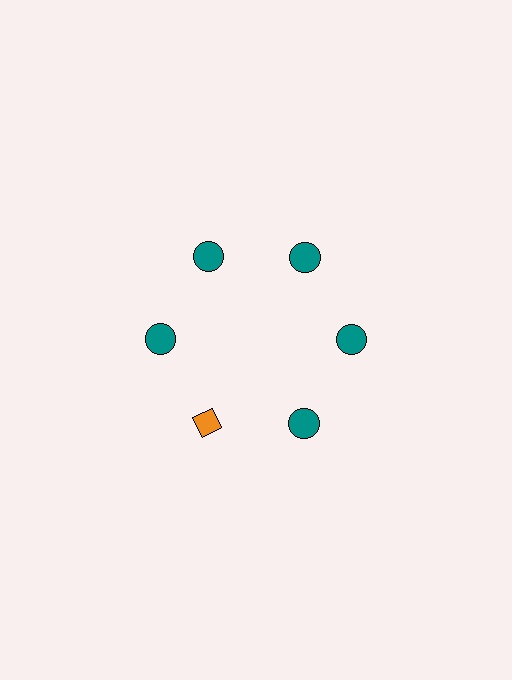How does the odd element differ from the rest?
It differs in both color (orange instead of teal) and shape (diamond instead of circle).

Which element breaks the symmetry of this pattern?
The orange diamond at roughly the 7 o'clock position breaks the symmetry. All other shapes are teal circles.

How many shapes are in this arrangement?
There are 6 shapes arranged in a ring pattern.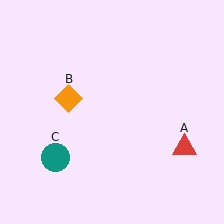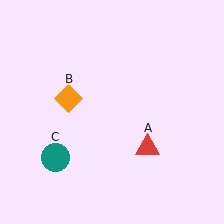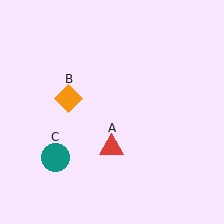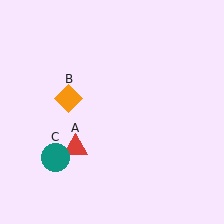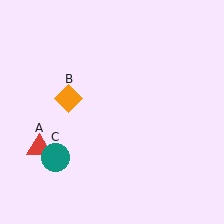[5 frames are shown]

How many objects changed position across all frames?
1 object changed position: red triangle (object A).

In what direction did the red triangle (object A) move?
The red triangle (object A) moved left.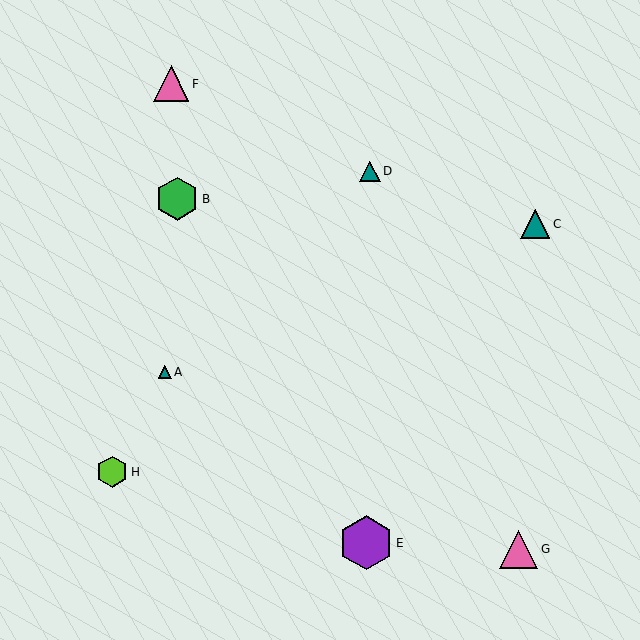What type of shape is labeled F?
Shape F is a pink triangle.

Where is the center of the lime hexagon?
The center of the lime hexagon is at (112, 472).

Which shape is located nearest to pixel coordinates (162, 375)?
The teal triangle (labeled A) at (165, 372) is nearest to that location.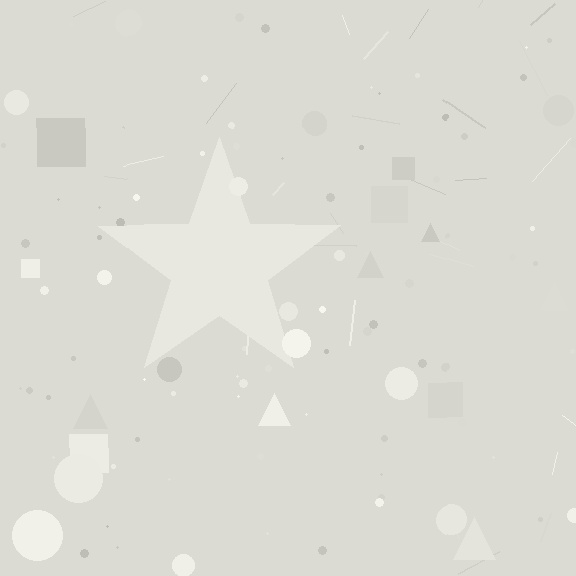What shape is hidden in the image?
A star is hidden in the image.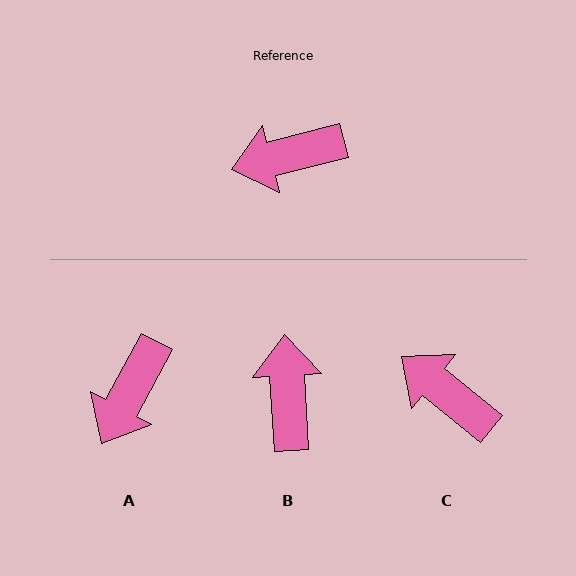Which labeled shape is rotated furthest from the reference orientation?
B, about 101 degrees away.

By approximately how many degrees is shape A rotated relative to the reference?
Approximately 47 degrees counter-clockwise.